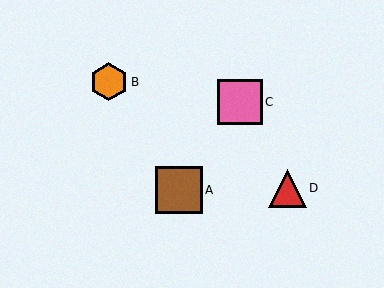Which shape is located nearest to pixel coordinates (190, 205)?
The brown square (labeled A) at (179, 190) is nearest to that location.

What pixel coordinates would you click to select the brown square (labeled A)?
Click at (179, 190) to select the brown square A.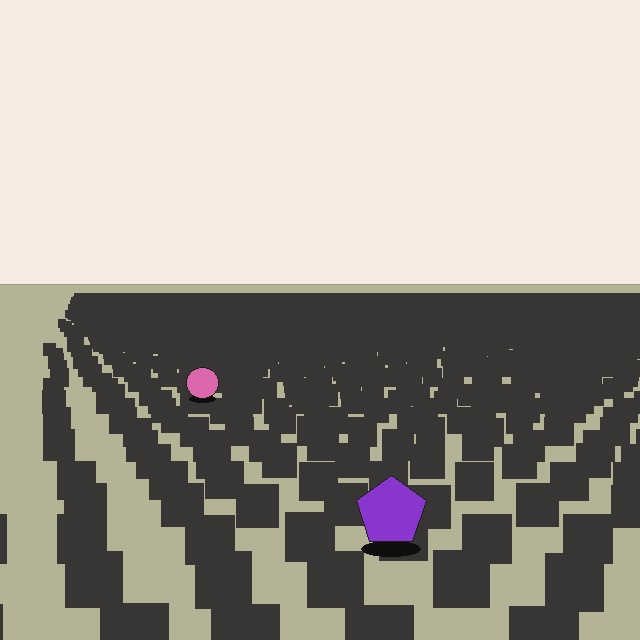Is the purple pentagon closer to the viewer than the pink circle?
Yes. The purple pentagon is closer — you can tell from the texture gradient: the ground texture is coarser near it.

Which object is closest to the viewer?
The purple pentagon is closest. The texture marks near it are larger and more spread out.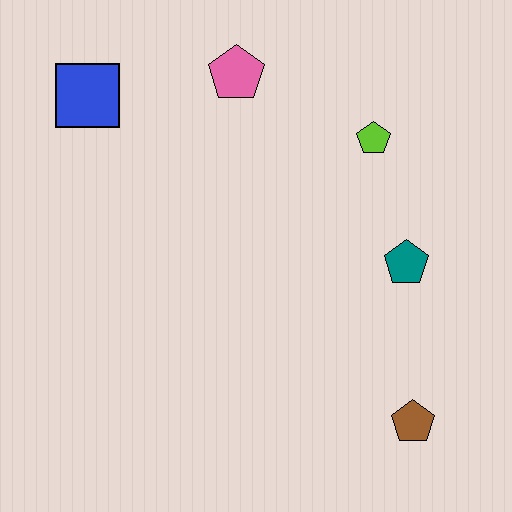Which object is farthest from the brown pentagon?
The blue square is farthest from the brown pentagon.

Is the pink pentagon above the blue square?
Yes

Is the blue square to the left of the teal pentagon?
Yes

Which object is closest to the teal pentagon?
The lime pentagon is closest to the teal pentagon.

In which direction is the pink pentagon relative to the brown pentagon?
The pink pentagon is above the brown pentagon.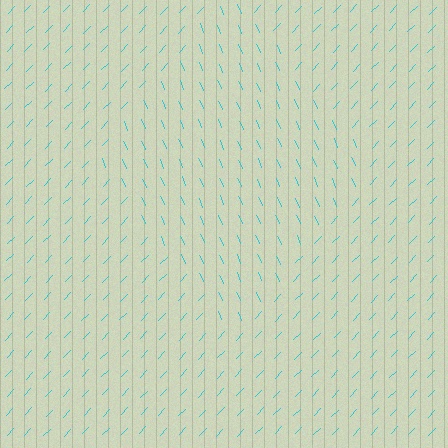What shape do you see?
I see a diamond.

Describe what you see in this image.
The image is filled with small cyan line segments. A diamond region in the image has lines oriented differently from the surrounding lines, creating a visible texture boundary.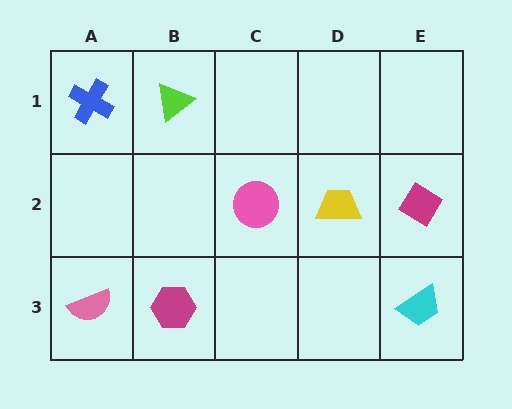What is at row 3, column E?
A cyan trapezoid.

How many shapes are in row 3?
3 shapes.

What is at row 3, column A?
A pink semicircle.